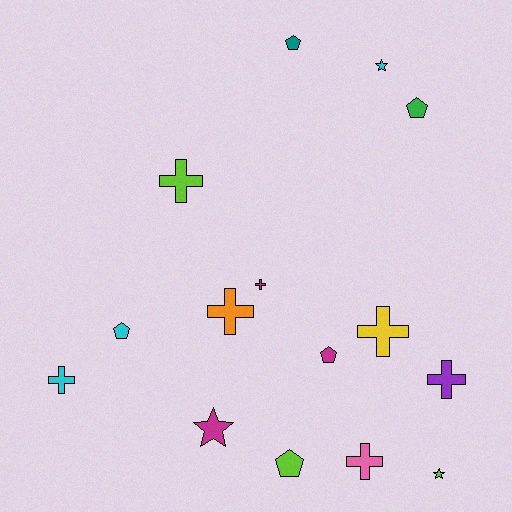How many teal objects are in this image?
There is 1 teal object.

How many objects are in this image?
There are 15 objects.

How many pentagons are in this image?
There are 5 pentagons.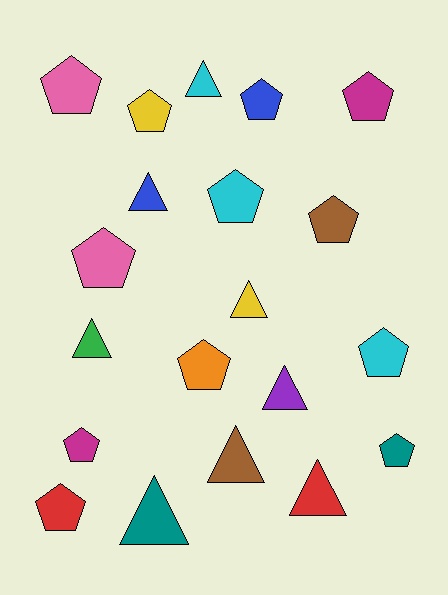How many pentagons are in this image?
There are 12 pentagons.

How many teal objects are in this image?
There are 2 teal objects.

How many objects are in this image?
There are 20 objects.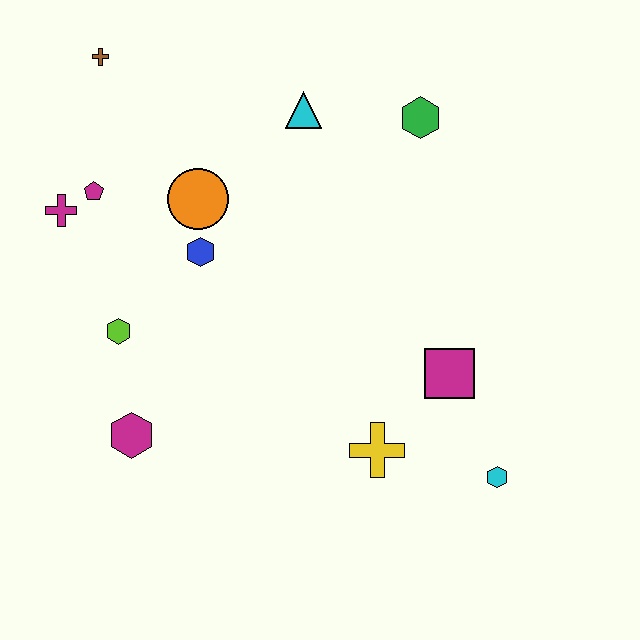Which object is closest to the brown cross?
The magenta pentagon is closest to the brown cross.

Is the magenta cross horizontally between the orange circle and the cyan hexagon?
No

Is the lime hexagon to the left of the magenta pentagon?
No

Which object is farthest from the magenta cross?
The cyan hexagon is farthest from the magenta cross.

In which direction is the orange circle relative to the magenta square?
The orange circle is to the left of the magenta square.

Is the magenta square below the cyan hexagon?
No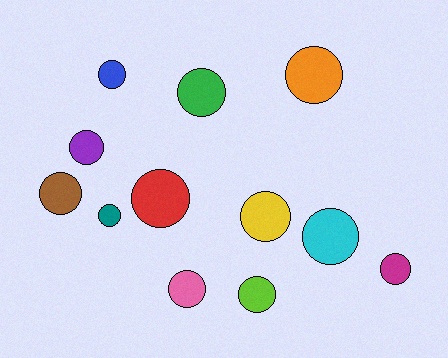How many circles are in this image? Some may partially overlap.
There are 12 circles.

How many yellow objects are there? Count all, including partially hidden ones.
There is 1 yellow object.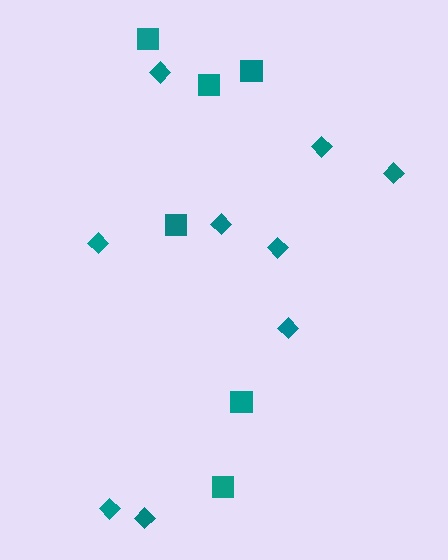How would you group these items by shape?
There are 2 groups: one group of diamonds (9) and one group of squares (6).